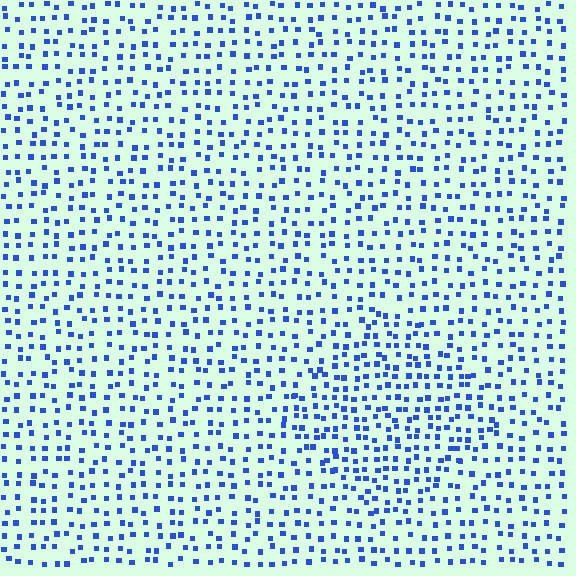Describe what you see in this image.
The image contains small blue elements arranged at two different densities. A diamond-shaped region is visible where the elements are more densely packed than the surrounding area.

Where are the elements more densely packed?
The elements are more densely packed inside the diamond boundary.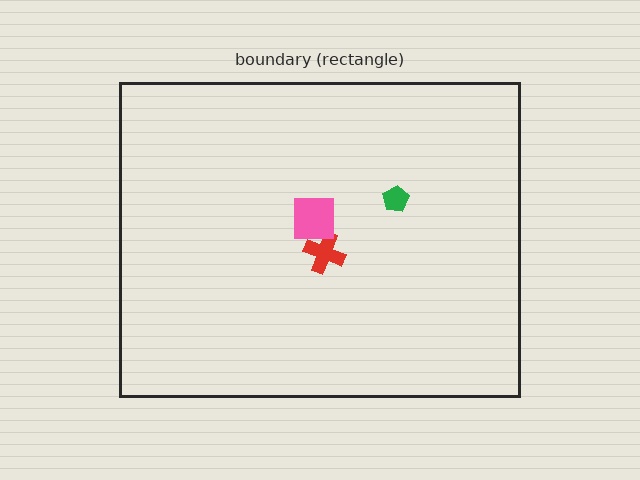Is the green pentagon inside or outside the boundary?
Inside.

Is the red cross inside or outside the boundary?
Inside.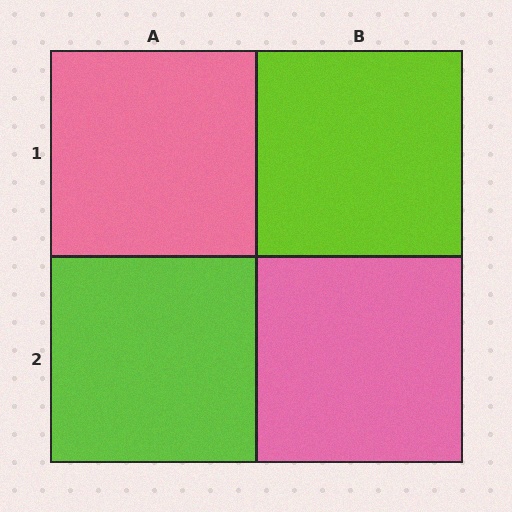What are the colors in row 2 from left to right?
Lime, pink.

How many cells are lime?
2 cells are lime.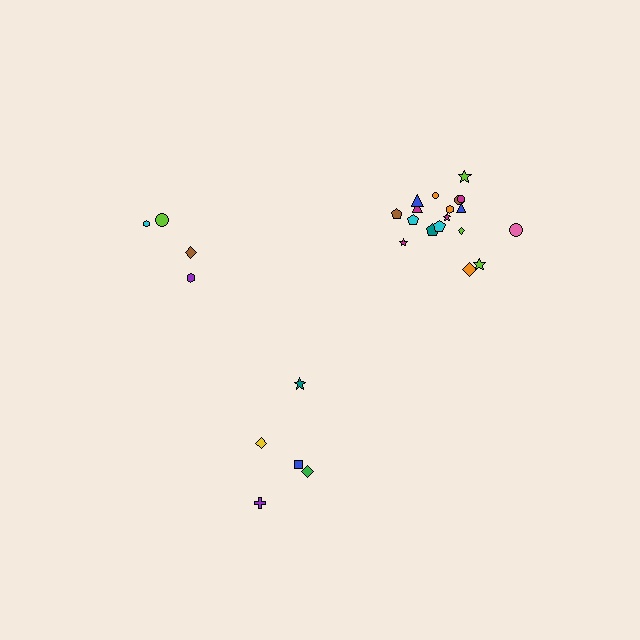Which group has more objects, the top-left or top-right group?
The top-right group.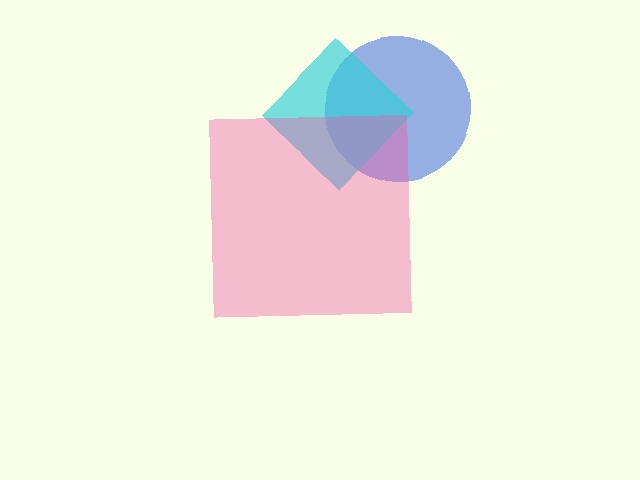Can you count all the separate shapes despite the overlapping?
Yes, there are 3 separate shapes.